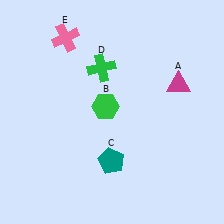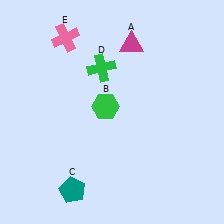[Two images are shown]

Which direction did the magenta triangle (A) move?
The magenta triangle (A) moved left.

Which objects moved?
The objects that moved are: the magenta triangle (A), the teal pentagon (C).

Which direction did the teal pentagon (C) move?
The teal pentagon (C) moved left.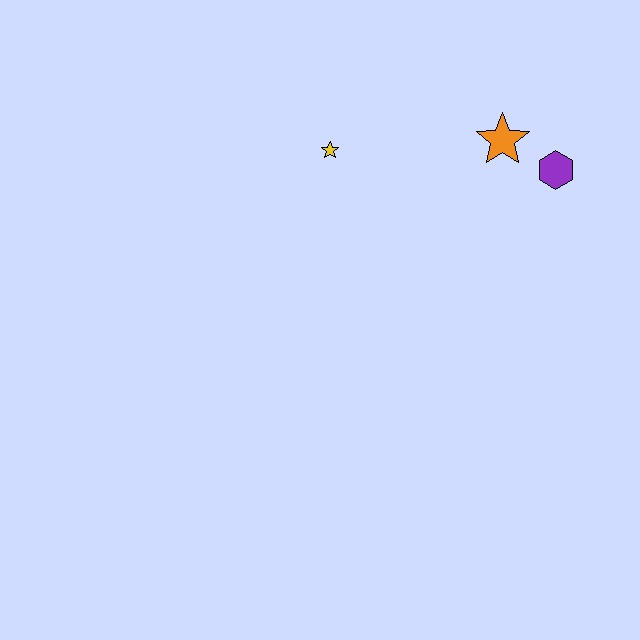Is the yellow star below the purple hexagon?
No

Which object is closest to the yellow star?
The orange star is closest to the yellow star.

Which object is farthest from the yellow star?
The purple hexagon is farthest from the yellow star.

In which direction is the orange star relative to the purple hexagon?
The orange star is to the left of the purple hexagon.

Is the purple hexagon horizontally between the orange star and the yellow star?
No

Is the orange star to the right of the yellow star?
Yes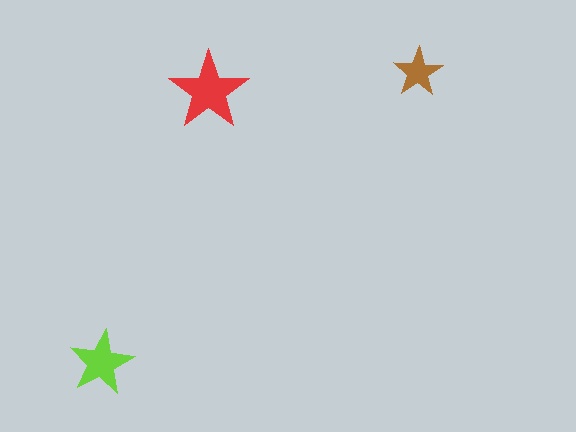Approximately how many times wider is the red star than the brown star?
About 1.5 times wider.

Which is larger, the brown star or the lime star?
The lime one.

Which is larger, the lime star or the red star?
The red one.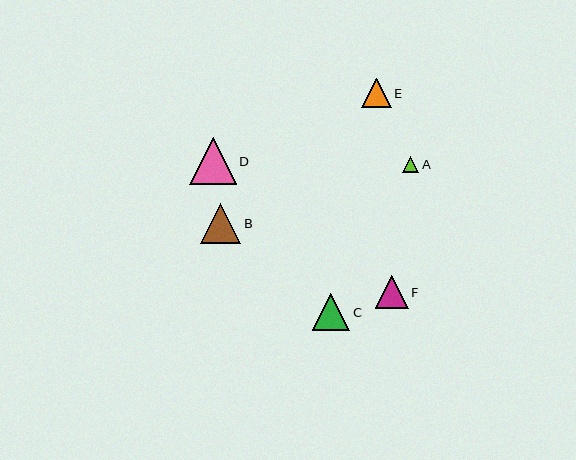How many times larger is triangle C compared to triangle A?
Triangle C is approximately 2.4 times the size of triangle A.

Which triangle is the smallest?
Triangle A is the smallest with a size of approximately 16 pixels.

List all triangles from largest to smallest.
From largest to smallest: D, B, C, F, E, A.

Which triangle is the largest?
Triangle D is the largest with a size of approximately 47 pixels.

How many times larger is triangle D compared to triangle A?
Triangle D is approximately 2.9 times the size of triangle A.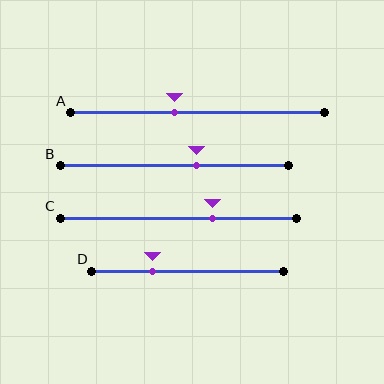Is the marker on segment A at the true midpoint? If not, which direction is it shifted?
No, the marker on segment A is shifted to the left by about 9% of the segment length.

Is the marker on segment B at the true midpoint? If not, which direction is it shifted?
No, the marker on segment B is shifted to the right by about 10% of the segment length.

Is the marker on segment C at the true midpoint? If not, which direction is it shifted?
No, the marker on segment C is shifted to the right by about 14% of the segment length.